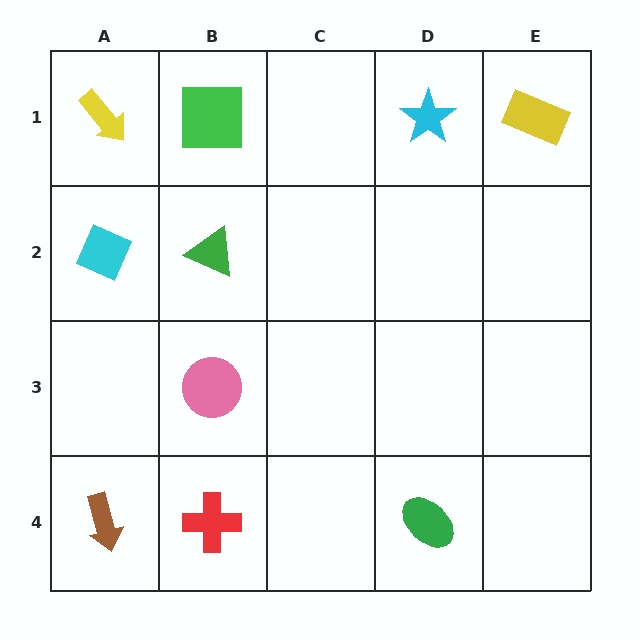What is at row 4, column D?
A green ellipse.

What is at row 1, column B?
A green square.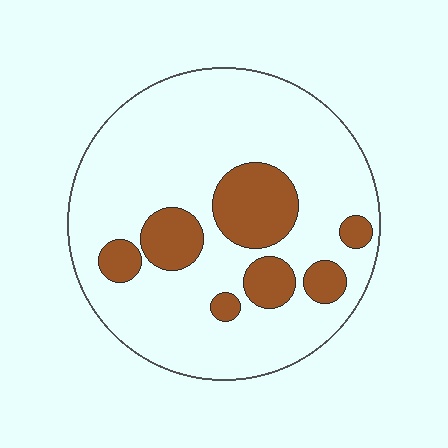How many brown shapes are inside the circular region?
7.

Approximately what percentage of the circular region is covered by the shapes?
Approximately 20%.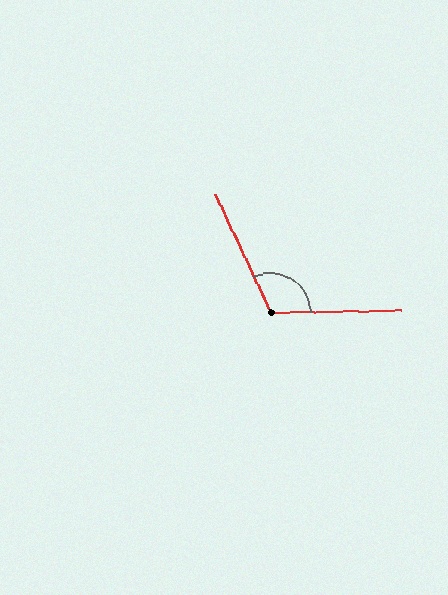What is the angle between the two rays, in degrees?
Approximately 114 degrees.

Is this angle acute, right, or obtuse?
It is obtuse.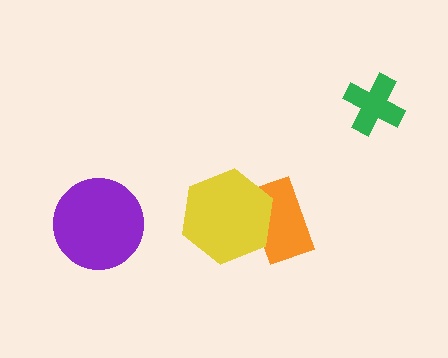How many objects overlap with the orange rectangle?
1 object overlaps with the orange rectangle.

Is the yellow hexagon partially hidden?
No, no other shape covers it.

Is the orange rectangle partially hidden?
Yes, it is partially covered by another shape.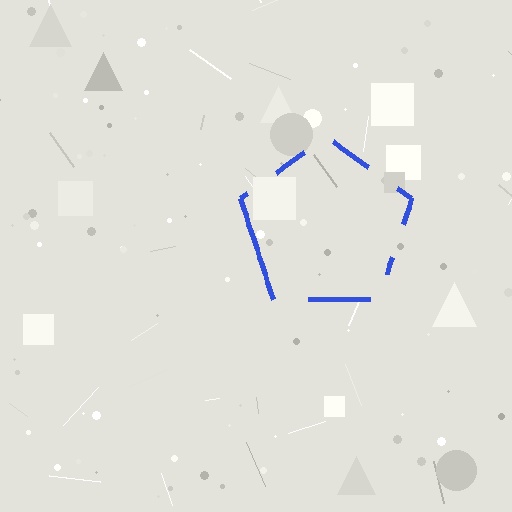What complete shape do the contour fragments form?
The contour fragments form a pentagon.